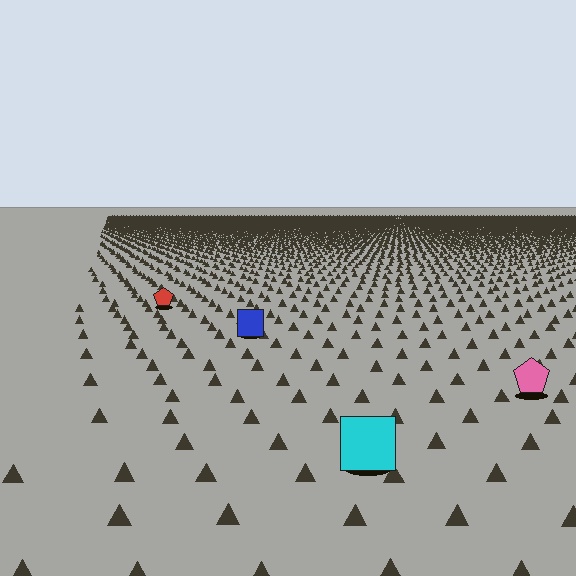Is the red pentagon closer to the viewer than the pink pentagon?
No. The pink pentagon is closer — you can tell from the texture gradient: the ground texture is coarser near it.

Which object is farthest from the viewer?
The red pentagon is farthest from the viewer. It appears smaller and the ground texture around it is denser.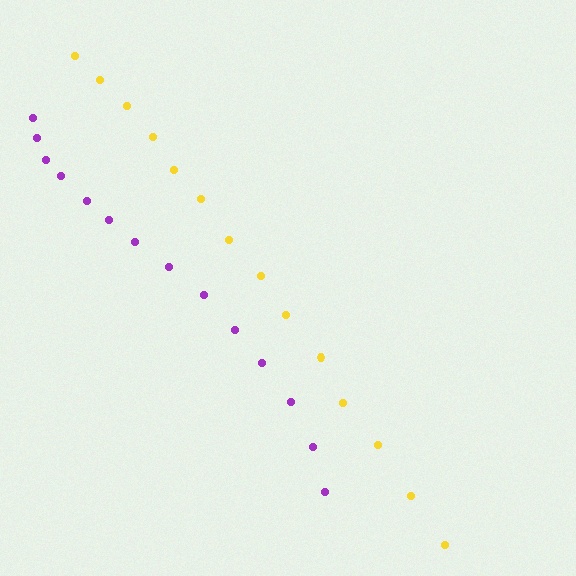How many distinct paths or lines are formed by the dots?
There are 2 distinct paths.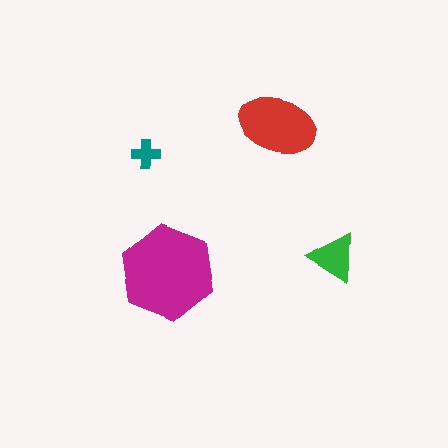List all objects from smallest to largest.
The teal cross, the green triangle, the red ellipse, the magenta hexagon.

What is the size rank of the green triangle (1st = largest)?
3rd.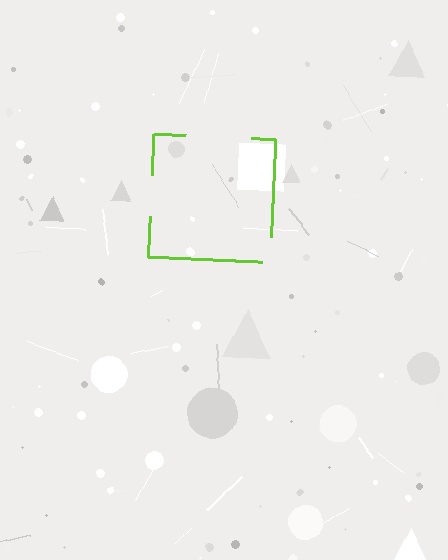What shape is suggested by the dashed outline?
The dashed outline suggests a square.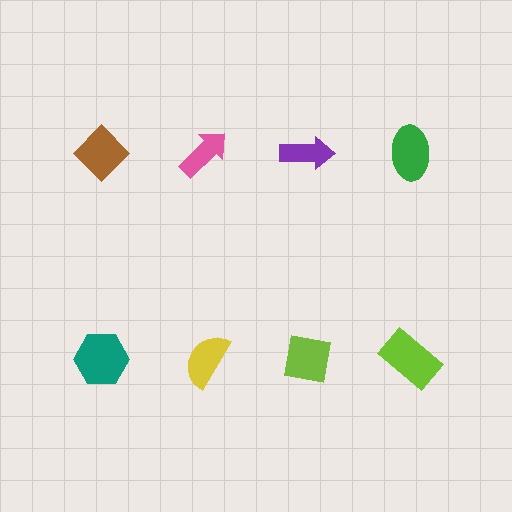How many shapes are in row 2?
4 shapes.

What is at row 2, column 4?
A lime rectangle.